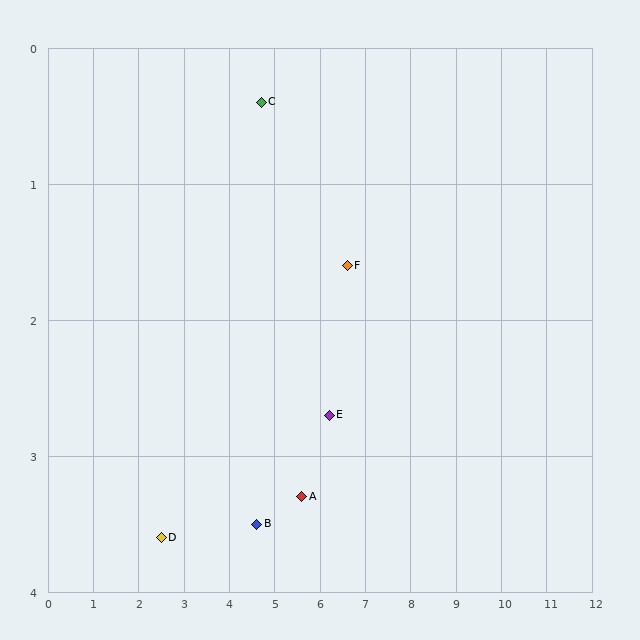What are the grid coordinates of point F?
Point F is at approximately (6.6, 1.6).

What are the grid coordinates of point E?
Point E is at approximately (6.2, 2.7).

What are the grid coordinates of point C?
Point C is at approximately (4.7, 0.4).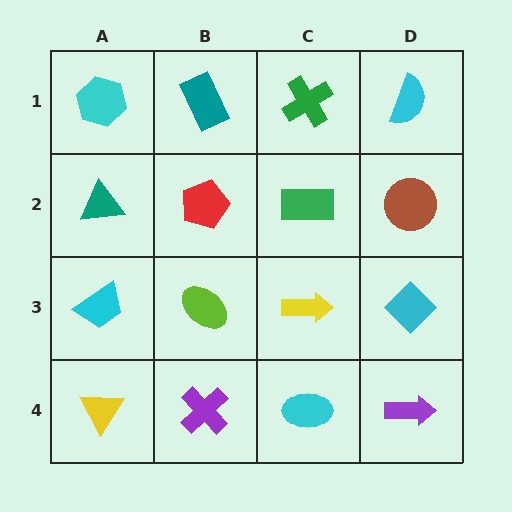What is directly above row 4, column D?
A cyan diamond.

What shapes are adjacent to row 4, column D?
A cyan diamond (row 3, column D), a cyan ellipse (row 4, column C).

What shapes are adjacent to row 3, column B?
A red pentagon (row 2, column B), a purple cross (row 4, column B), a cyan trapezoid (row 3, column A), a yellow arrow (row 3, column C).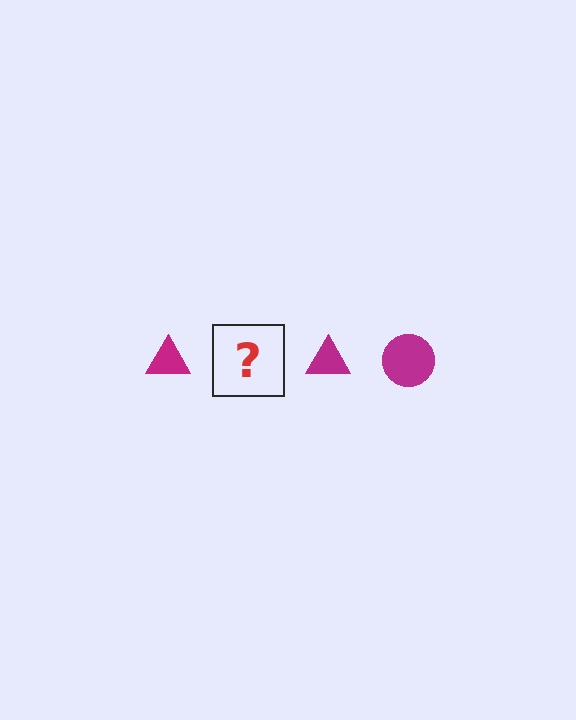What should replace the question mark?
The question mark should be replaced with a magenta circle.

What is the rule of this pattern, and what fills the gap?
The rule is that the pattern cycles through triangle, circle shapes in magenta. The gap should be filled with a magenta circle.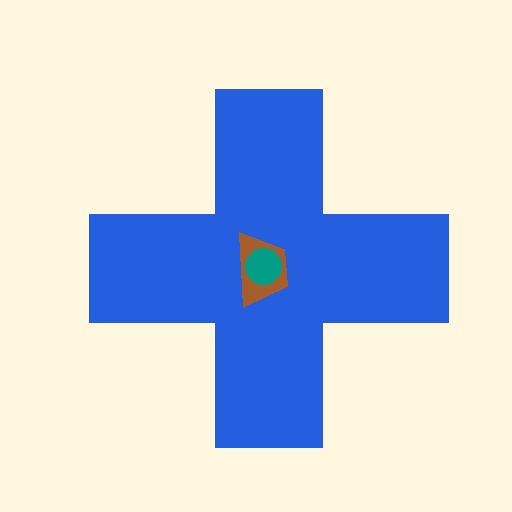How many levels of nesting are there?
3.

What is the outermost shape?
The blue cross.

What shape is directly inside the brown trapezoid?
The teal circle.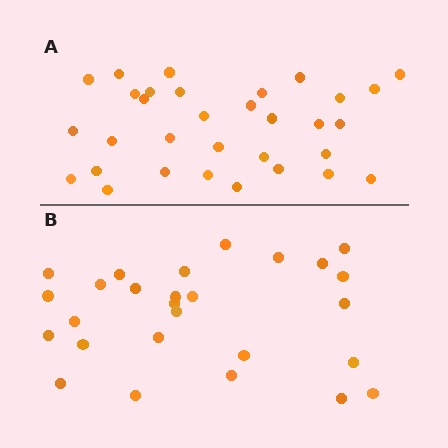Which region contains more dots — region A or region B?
Region A (the top region) has more dots.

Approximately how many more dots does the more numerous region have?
Region A has about 5 more dots than region B.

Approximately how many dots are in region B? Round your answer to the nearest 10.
About 30 dots. (The exact count is 27, which rounds to 30.)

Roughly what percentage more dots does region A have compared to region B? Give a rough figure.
About 20% more.